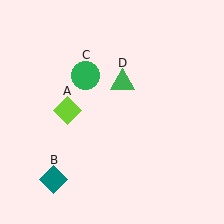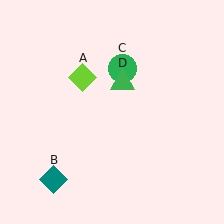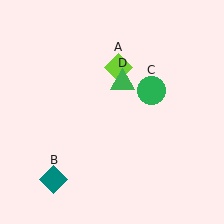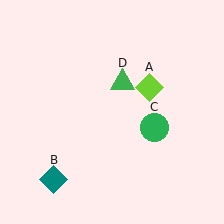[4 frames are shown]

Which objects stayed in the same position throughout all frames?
Teal diamond (object B) and green triangle (object D) remained stationary.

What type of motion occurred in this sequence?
The lime diamond (object A), green circle (object C) rotated clockwise around the center of the scene.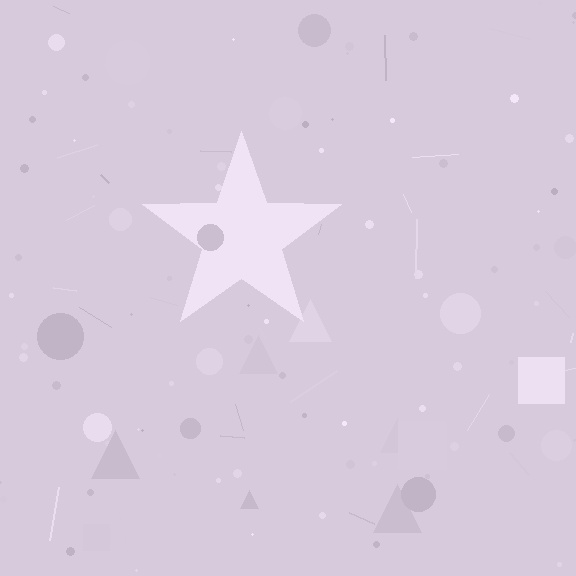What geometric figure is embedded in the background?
A star is embedded in the background.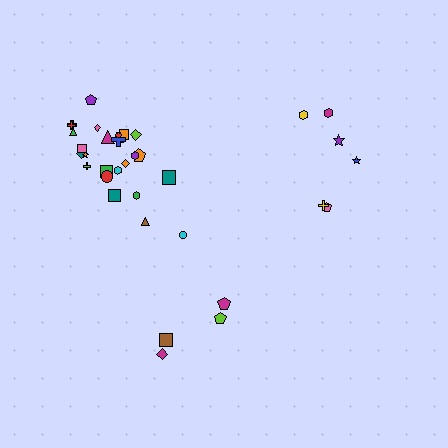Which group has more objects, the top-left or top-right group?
The top-left group.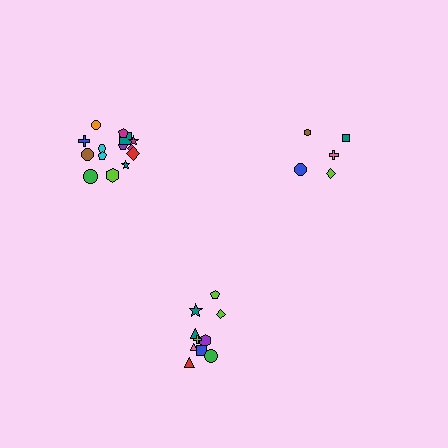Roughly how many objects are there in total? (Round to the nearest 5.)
Roughly 30 objects in total.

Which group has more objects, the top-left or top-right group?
The top-left group.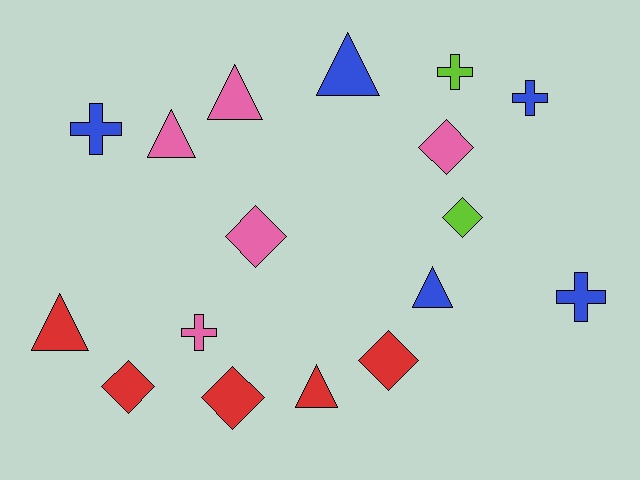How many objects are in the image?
There are 17 objects.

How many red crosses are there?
There are no red crosses.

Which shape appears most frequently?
Triangle, with 6 objects.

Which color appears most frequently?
Red, with 5 objects.